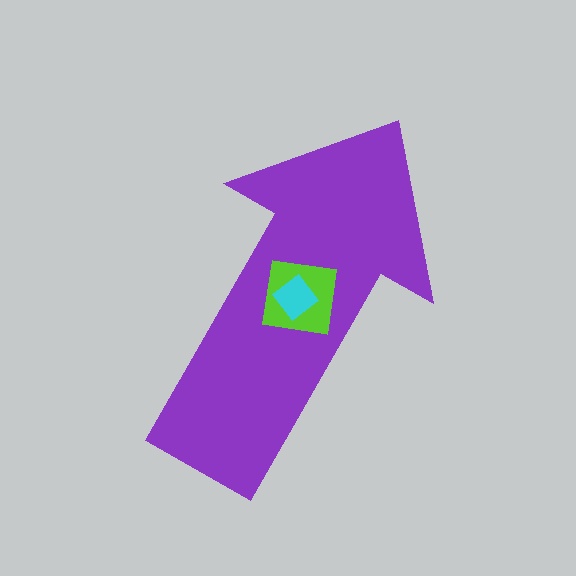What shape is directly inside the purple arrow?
The lime square.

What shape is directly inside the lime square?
The cyan diamond.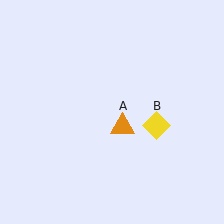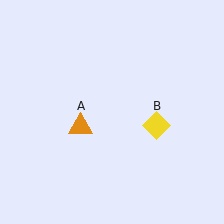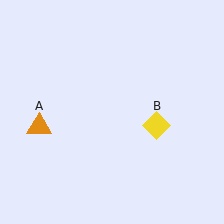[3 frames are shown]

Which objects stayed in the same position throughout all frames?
Yellow diamond (object B) remained stationary.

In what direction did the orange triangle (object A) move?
The orange triangle (object A) moved left.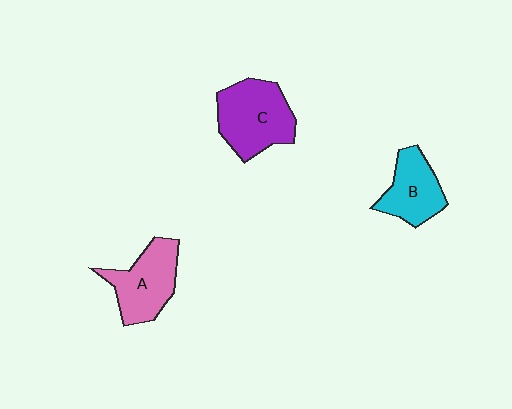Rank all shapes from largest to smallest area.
From largest to smallest: C (purple), A (pink), B (cyan).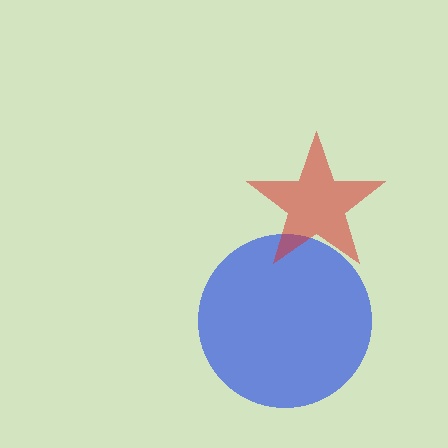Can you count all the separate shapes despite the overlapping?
Yes, there are 2 separate shapes.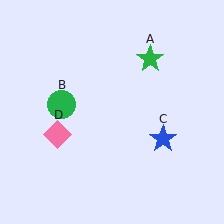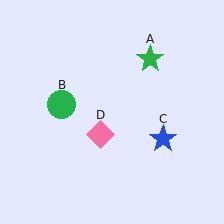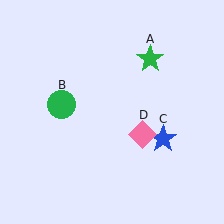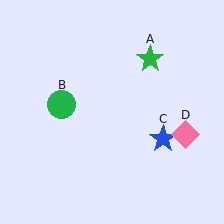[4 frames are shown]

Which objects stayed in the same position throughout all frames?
Green star (object A) and green circle (object B) and blue star (object C) remained stationary.